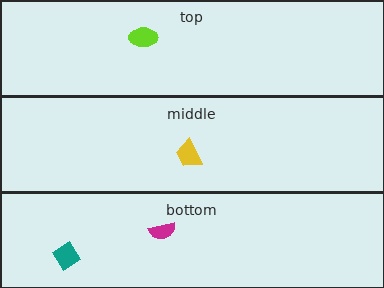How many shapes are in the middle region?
1.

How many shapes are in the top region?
1.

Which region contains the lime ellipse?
The top region.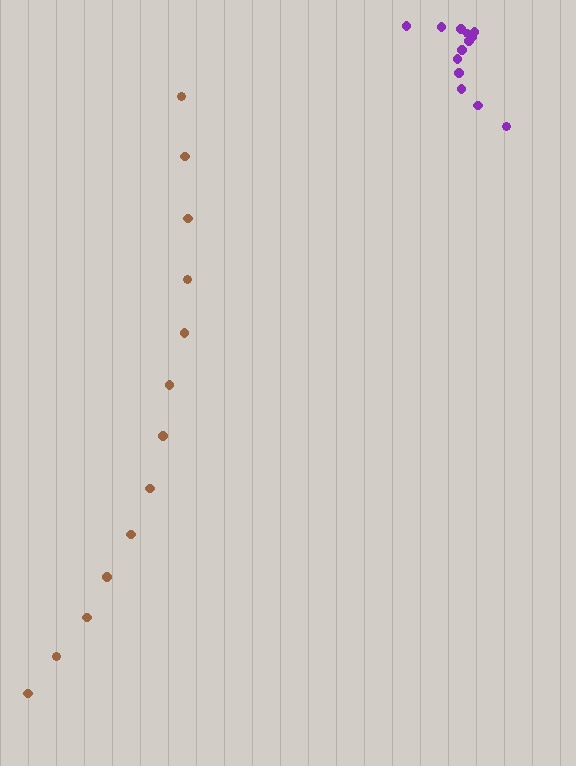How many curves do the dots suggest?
There are 2 distinct paths.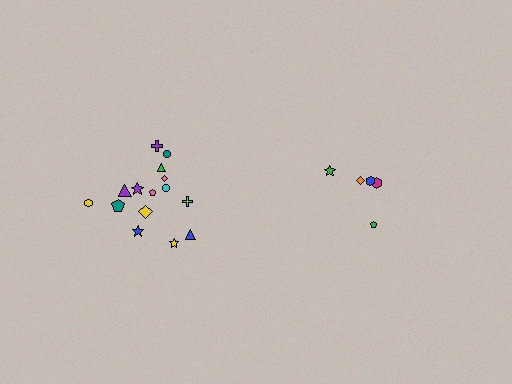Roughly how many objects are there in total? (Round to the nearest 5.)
Roughly 20 objects in total.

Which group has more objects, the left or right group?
The left group.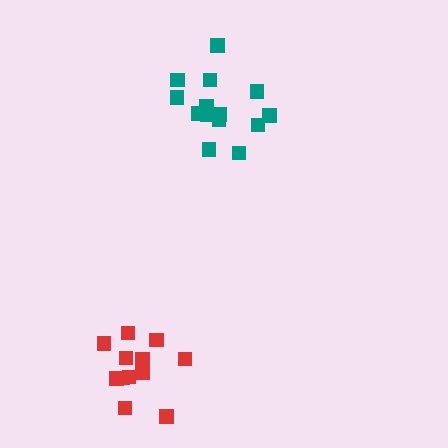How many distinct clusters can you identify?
There are 2 distinct clusters.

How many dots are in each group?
Group 1: 15 dots, Group 2: 12 dots (27 total).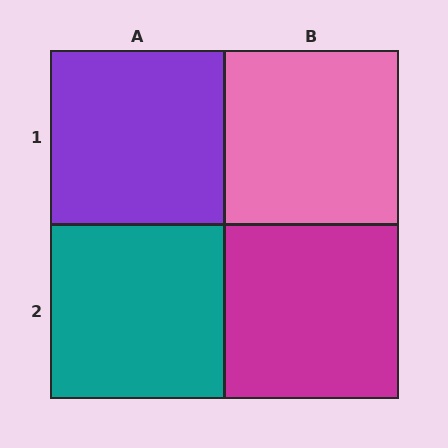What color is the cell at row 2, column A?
Teal.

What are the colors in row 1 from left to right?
Purple, pink.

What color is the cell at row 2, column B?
Magenta.